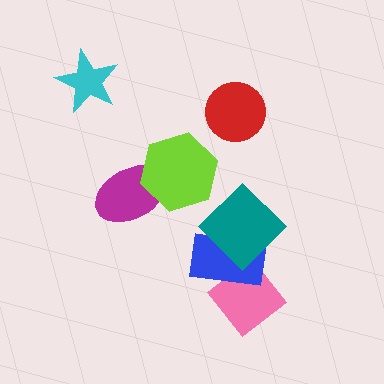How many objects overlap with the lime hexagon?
1 object overlaps with the lime hexagon.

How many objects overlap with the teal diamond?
2 objects overlap with the teal diamond.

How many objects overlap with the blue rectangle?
2 objects overlap with the blue rectangle.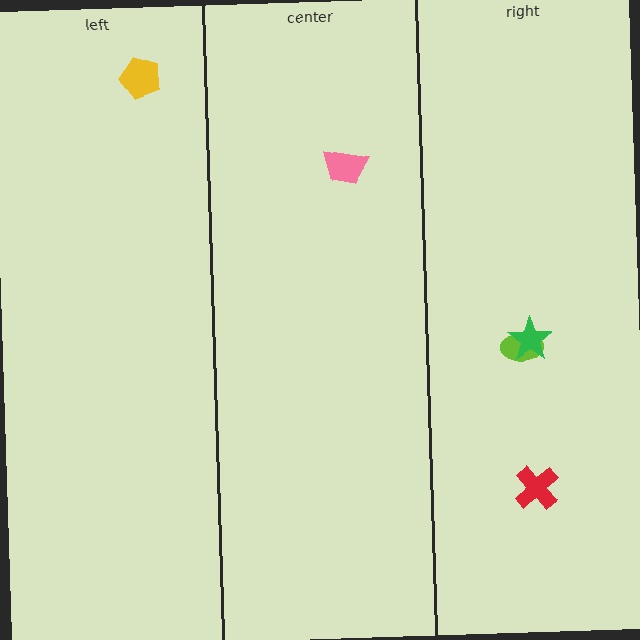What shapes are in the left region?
The yellow pentagon.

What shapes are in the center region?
The pink trapezoid.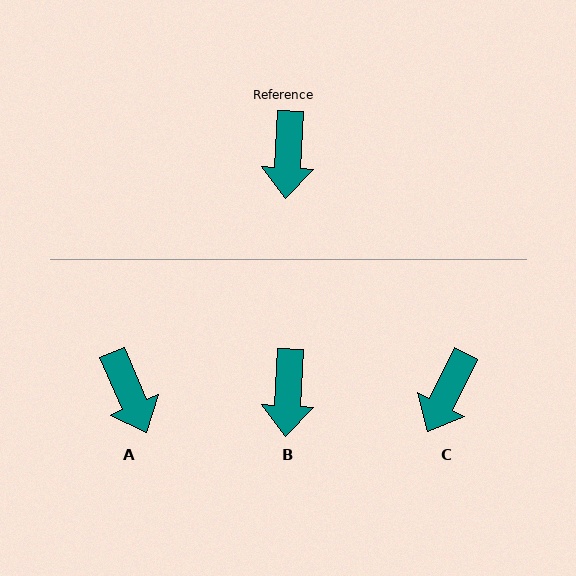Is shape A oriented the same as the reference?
No, it is off by about 27 degrees.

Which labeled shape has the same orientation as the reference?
B.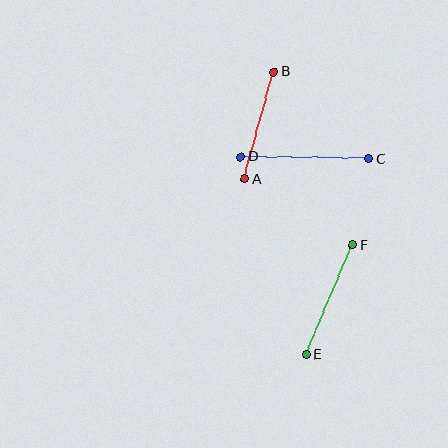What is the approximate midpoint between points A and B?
The midpoint is at approximately (259, 126) pixels.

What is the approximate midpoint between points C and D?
The midpoint is at approximately (305, 158) pixels.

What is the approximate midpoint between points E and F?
The midpoint is at approximately (329, 300) pixels.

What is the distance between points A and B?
The distance is approximately 111 pixels.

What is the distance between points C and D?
The distance is approximately 128 pixels.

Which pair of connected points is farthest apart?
Points C and D are farthest apart.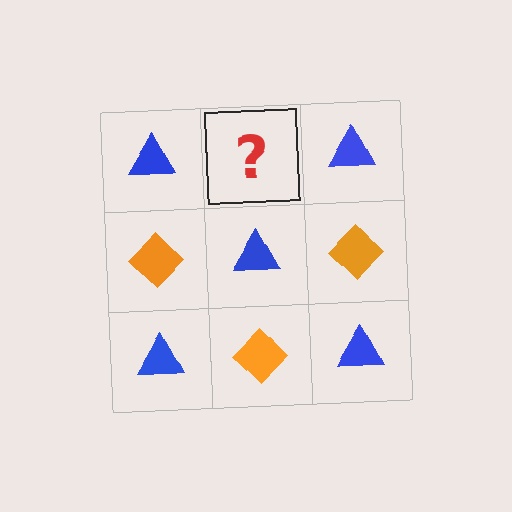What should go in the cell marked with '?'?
The missing cell should contain an orange diamond.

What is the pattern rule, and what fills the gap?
The rule is that it alternates blue triangle and orange diamond in a checkerboard pattern. The gap should be filled with an orange diamond.